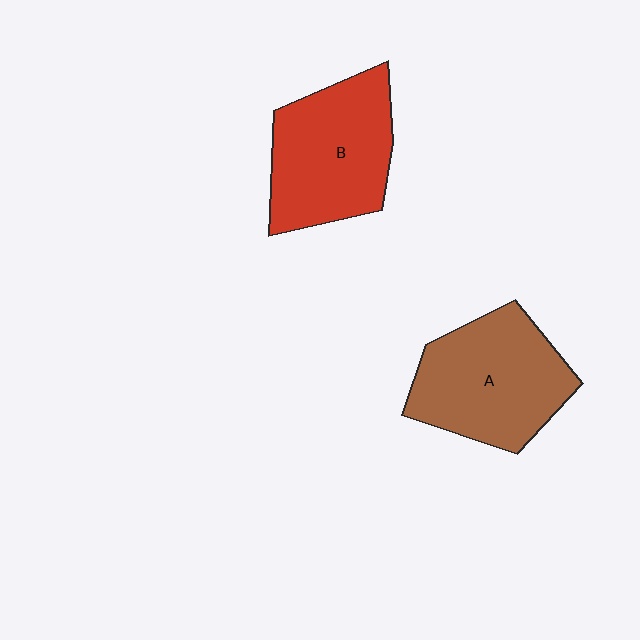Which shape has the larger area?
Shape A (brown).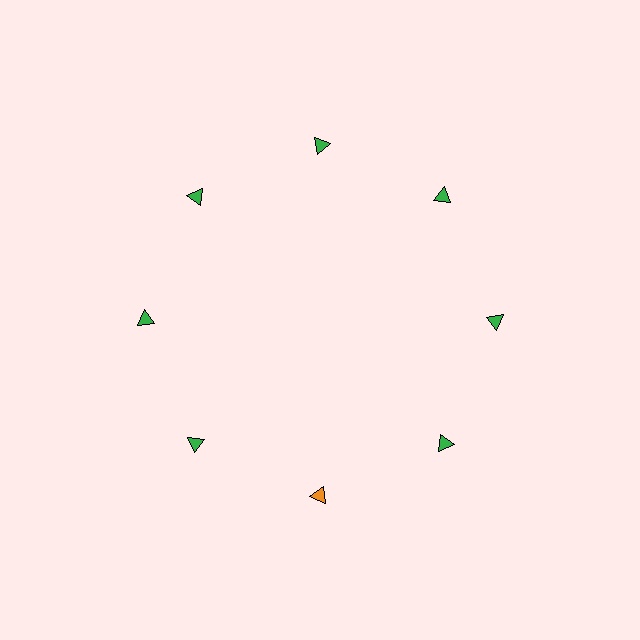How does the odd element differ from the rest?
It has a different color: orange instead of green.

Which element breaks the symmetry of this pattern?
The orange triangle at roughly the 6 o'clock position breaks the symmetry. All other shapes are green triangles.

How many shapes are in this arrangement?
There are 8 shapes arranged in a ring pattern.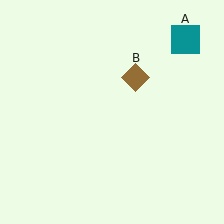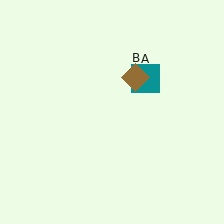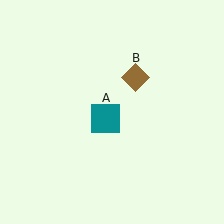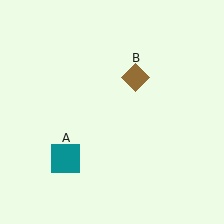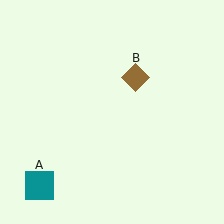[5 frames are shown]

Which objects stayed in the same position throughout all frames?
Brown diamond (object B) remained stationary.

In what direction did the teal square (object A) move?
The teal square (object A) moved down and to the left.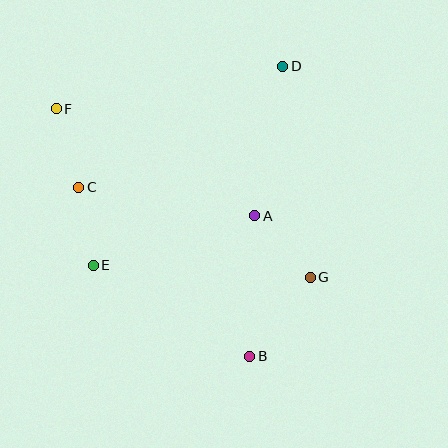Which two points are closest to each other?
Points C and E are closest to each other.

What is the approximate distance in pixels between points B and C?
The distance between B and C is approximately 240 pixels.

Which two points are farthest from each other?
Points B and F are farthest from each other.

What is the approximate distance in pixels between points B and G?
The distance between B and G is approximately 99 pixels.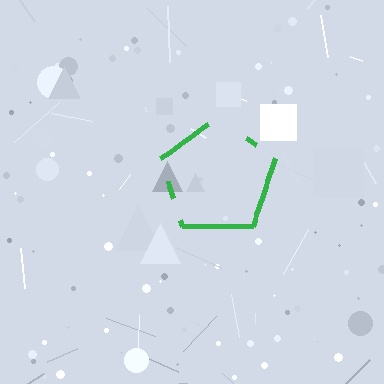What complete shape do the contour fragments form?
The contour fragments form a pentagon.